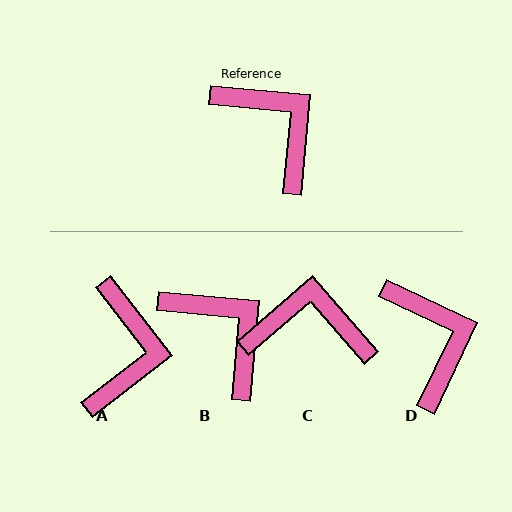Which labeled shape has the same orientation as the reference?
B.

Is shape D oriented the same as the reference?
No, it is off by about 20 degrees.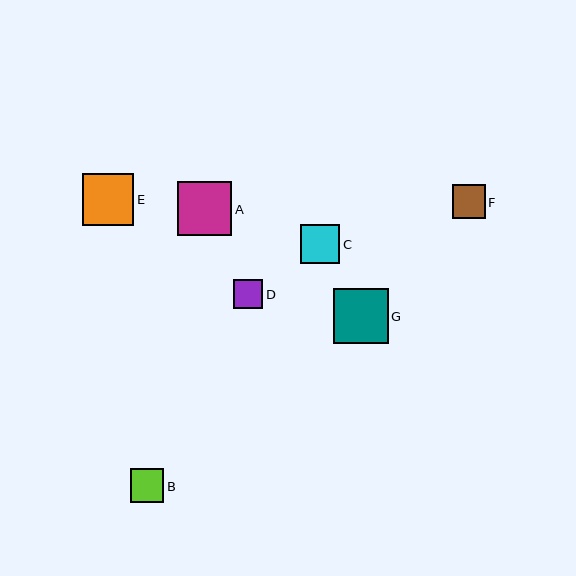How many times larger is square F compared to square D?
Square F is approximately 1.1 times the size of square D.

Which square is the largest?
Square G is the largest with a size of approximately 55 pixels.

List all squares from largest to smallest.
From largest to smallest: G, A, E, C, B, F, D.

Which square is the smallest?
Square D is the smallest with a size of approximately 29 pixels.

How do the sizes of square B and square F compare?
Square B and square F are approximately the same size.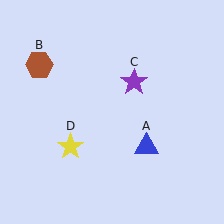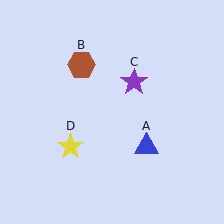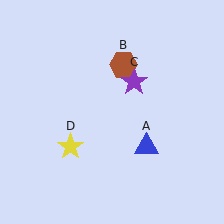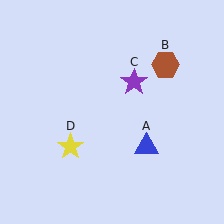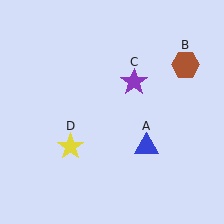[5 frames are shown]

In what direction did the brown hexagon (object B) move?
The brown hexagon (object B) moved right.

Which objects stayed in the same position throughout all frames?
Blue triangle (object A) and purple star (object C) and yellow star (object D) remained stationary.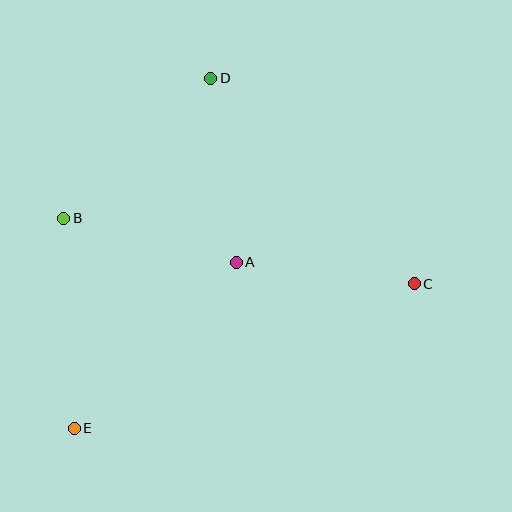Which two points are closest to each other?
Points A and B are closest to each other.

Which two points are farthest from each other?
Points D and E are farthest from each other.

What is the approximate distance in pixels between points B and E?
The distance between B and E is approximately 210 pixels.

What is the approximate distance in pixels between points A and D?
The distance between A and D is approximately 186 pixels.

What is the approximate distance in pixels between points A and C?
The distance between A and C is approximately 179 pixels.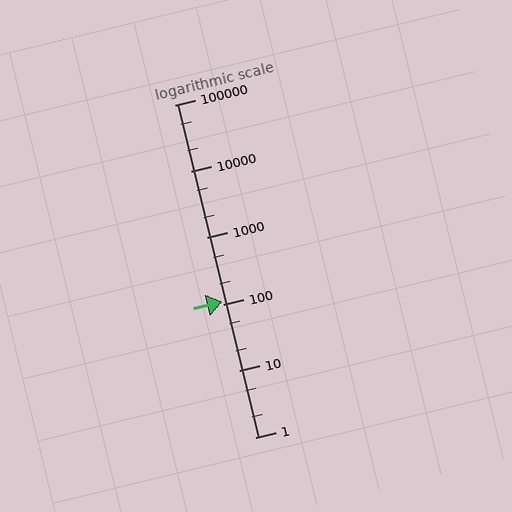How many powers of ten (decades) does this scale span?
The scale spans 5 decades, from 1 to 100000.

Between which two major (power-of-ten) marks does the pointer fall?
The pointer is between 100 and 1000.